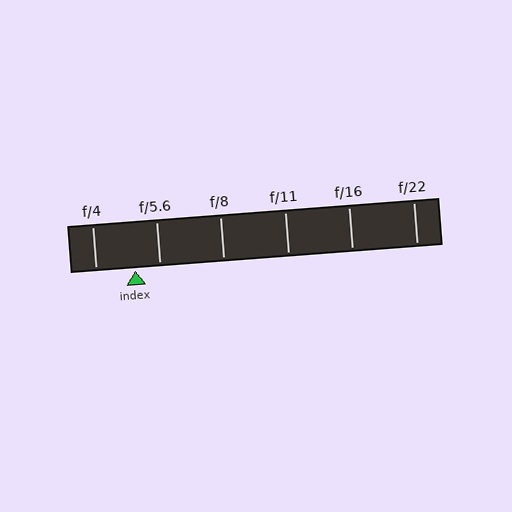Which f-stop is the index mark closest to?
The index mark is closest to f/5.6.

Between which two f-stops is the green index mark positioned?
The index mark is between f/4 and f/5.6.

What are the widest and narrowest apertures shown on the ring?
The widest aperture shown is f/4 and the narrowest is f/22.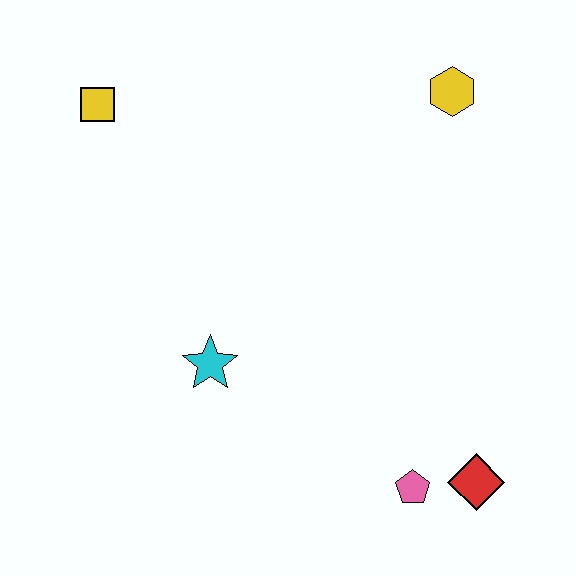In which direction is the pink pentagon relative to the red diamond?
The pink pentagon is to the left of the red diamond.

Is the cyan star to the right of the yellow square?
Yes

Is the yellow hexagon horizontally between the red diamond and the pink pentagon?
Yes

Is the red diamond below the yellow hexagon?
Yes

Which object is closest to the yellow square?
The cyan star is closest to the yellow square.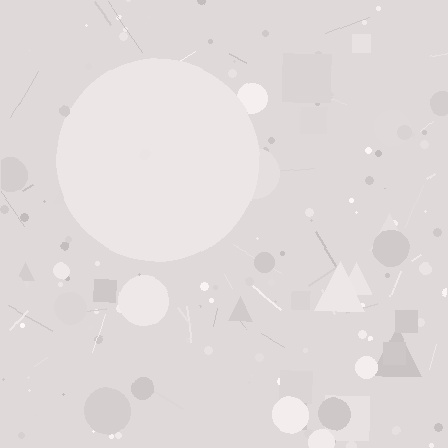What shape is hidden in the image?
A circle is hidden in the image.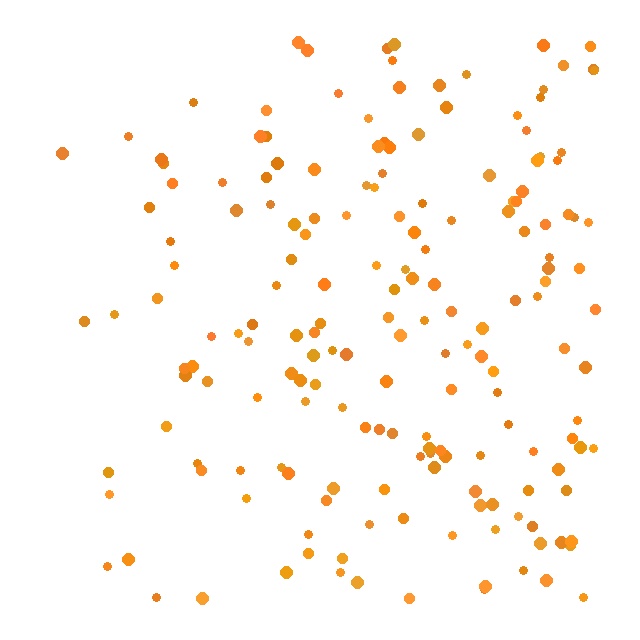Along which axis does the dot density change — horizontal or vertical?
Horizontal.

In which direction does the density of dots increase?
From left to right, with the right side densest.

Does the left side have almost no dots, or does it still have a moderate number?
Still a moderate number, just noticeably fewer than the right.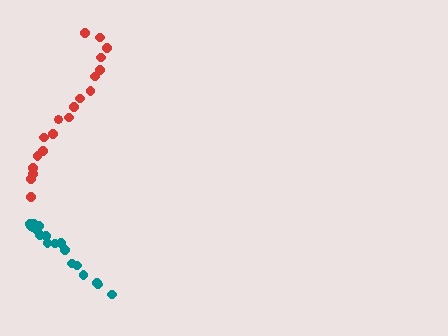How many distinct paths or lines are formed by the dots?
There are 2 distinct paths.